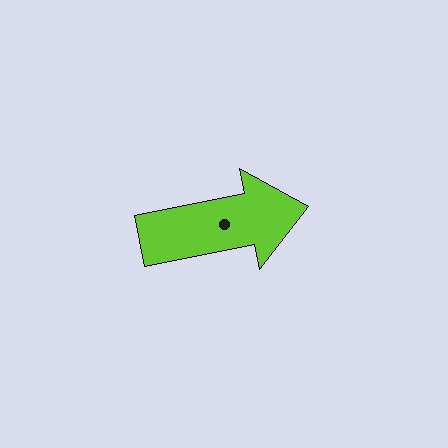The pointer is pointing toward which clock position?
Roughly 3 o'clock.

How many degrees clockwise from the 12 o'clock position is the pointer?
Approximately 78 degrees.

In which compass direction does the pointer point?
East.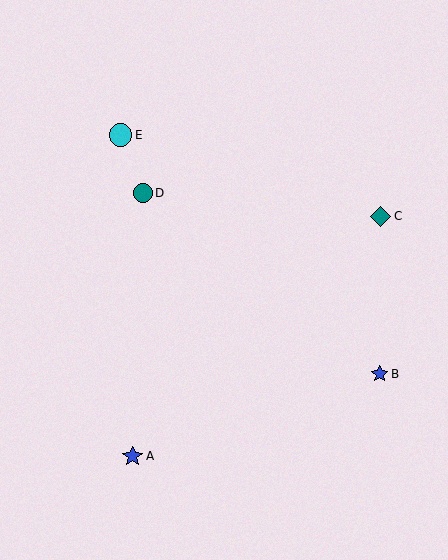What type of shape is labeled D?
Shape D is a teal circle.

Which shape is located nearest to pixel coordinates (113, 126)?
The cyan circle (labeled E) at (121, 135) is nearest to that location.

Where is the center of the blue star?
The center of the blue star is at (132, 456).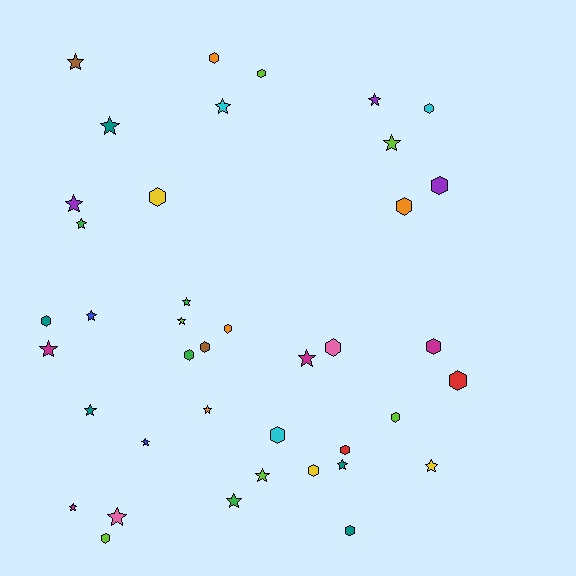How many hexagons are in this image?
There are 19 hexagons.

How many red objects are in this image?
There are 2 red objects.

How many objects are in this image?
There are 40 objects.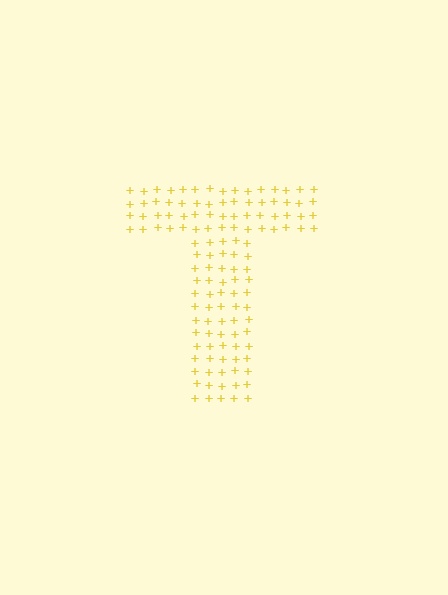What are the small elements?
The small elements are plus signs.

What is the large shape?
The large shape is the letter T.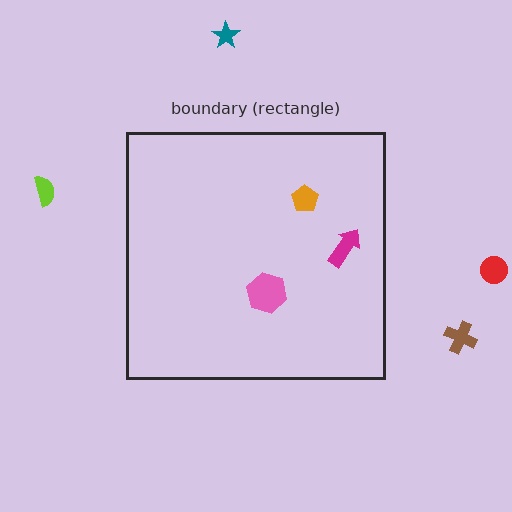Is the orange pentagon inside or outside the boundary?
Inside.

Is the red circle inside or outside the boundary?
Outside.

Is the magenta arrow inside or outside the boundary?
Inside.